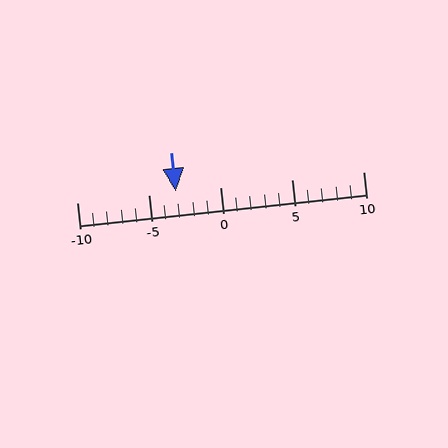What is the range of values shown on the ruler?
The ruler shows values from -10 to 10.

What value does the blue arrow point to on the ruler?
The blue arrow points to approximately -3.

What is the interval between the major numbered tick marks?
The major tick marks are spaced 5 units apart.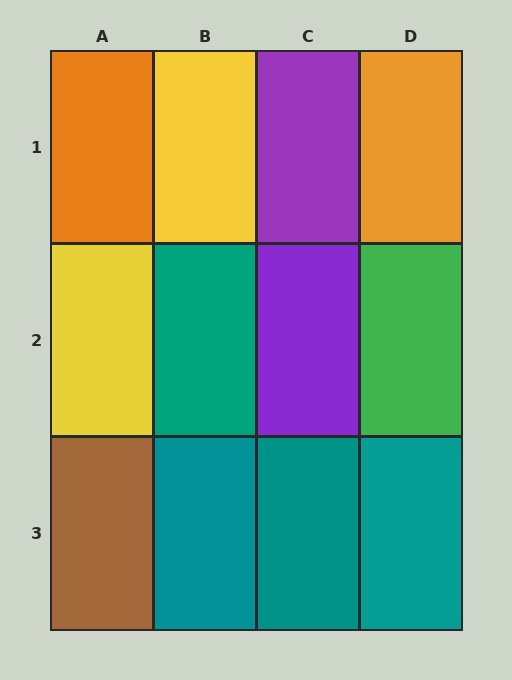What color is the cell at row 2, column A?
Yellow.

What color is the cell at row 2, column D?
Green.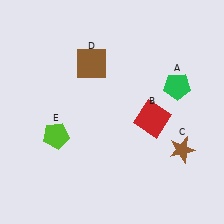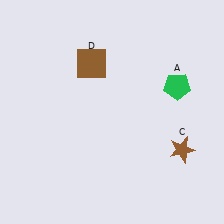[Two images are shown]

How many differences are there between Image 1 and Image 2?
There are 2 differences between the two images.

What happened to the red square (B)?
The red square (B) was removed in Image 2. It was in the bottom-right area of Image 1.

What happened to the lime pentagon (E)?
The lime pentagon (E) was removed in Image 2. It was in the bottom-left area of Image 1.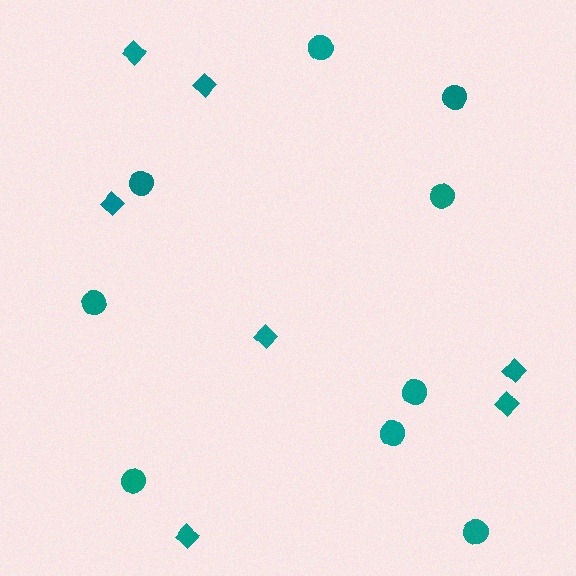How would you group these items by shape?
There are 2 groups: one group of circles (9) and one group of diamonds (7).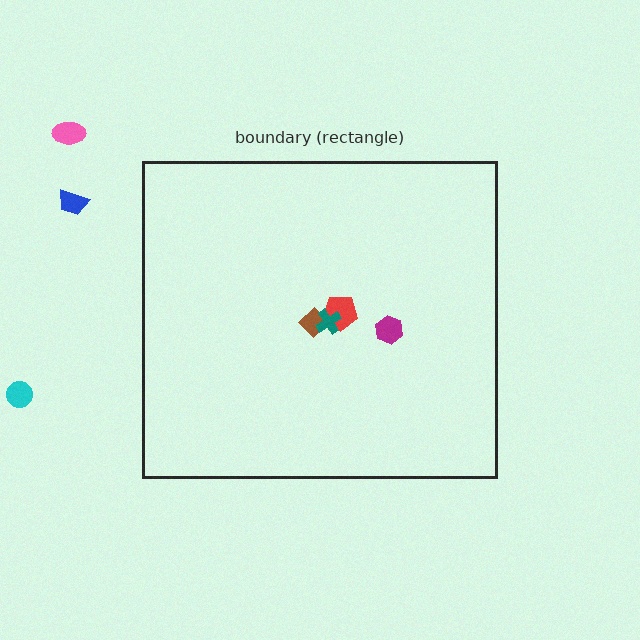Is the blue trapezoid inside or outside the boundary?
Outside.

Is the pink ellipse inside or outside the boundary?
Outside.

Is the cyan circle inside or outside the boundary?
Outside.